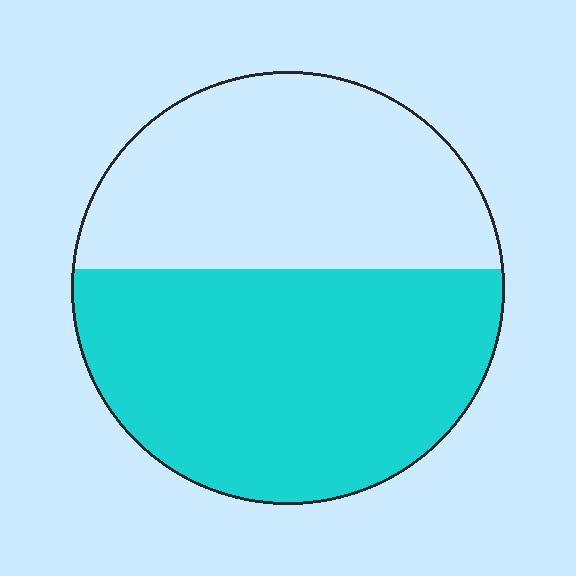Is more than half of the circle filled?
Yes.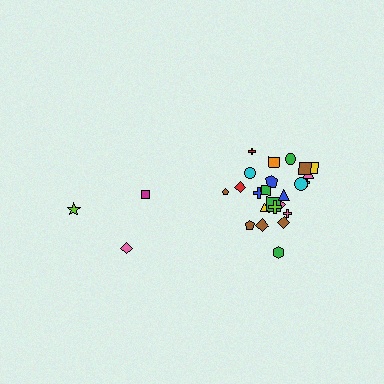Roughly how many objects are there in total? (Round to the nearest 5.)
Roughly 30 objects in total.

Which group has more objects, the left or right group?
The right group.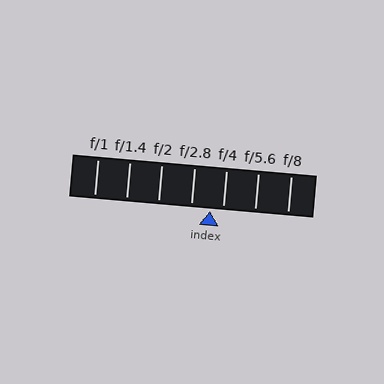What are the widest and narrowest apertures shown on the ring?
The widest aperture shown is f/1 and the narrowest is f/8.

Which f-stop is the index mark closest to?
The index mark is closest to f/4.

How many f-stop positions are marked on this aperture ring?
There are 7 f-stop positions marked.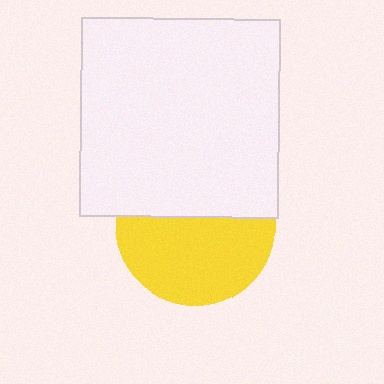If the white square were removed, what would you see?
You would see the complete yellow circle.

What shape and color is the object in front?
The object in front is a white square.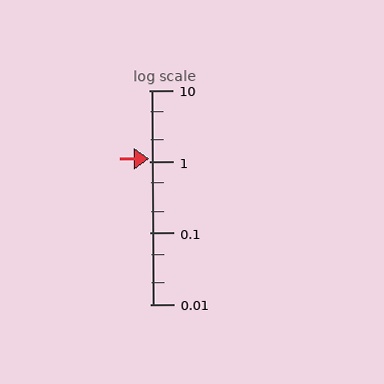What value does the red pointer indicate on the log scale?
The pointer indicates approximately 1.1.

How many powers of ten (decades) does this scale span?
The scale spans 3 decades, from 0.01 to 10.